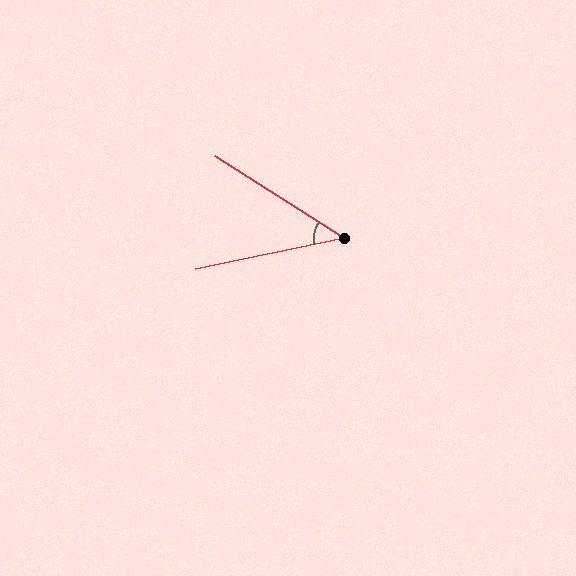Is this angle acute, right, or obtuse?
It is acute.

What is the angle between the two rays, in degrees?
Approximately 44 degrees.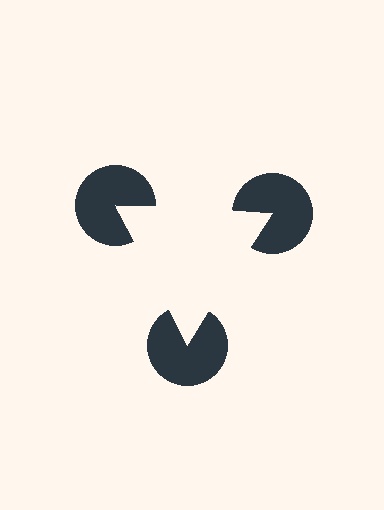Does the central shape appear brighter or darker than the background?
It typically appears slightly brighter than the background, even though no actual brightness change is drawn.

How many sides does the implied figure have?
3 sides.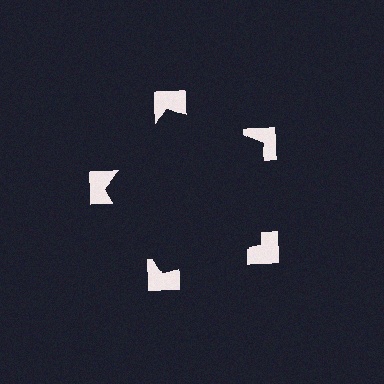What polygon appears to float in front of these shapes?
An illusory pentagon — its edges are inferred from the aligned wedge cuts in the notched squares, not physically drawn.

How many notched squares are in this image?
There are 5 — one at each vertex of the illusory pentagon.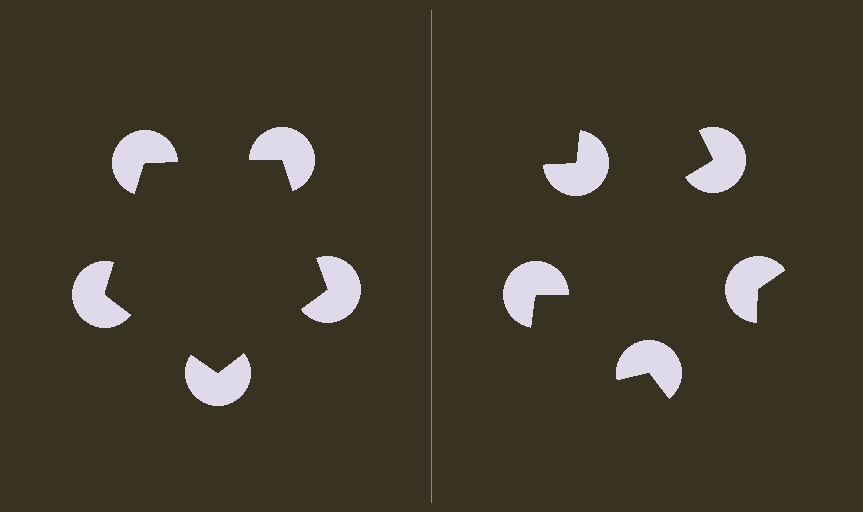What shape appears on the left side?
An illusory pentagon.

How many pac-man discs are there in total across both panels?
10 — 5 on each side.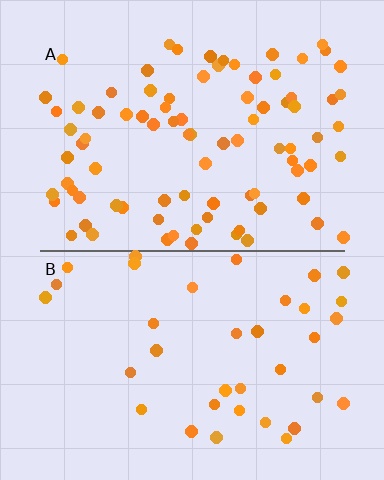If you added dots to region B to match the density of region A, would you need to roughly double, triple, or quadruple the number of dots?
Approximately double.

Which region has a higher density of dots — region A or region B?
A (the top).